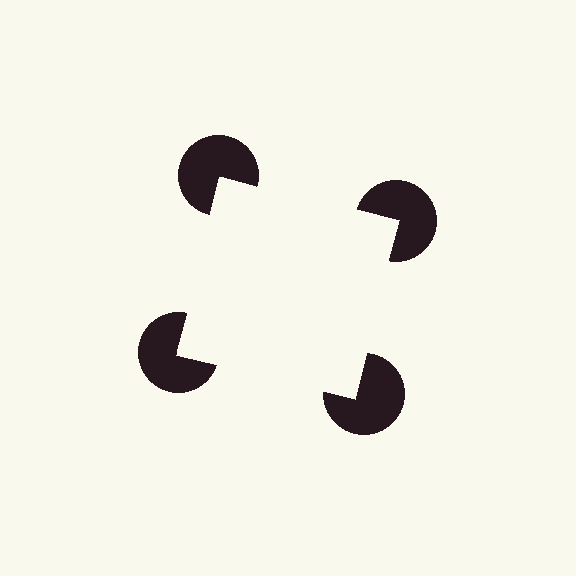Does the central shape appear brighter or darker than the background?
It typically appears slightly brighter than the background, even though no actual brightness change is drawn.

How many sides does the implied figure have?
4 sides.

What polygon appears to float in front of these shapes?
An illusory square — its edges are inferred from the aligned wedge cuts in the pac-man discs, not physically drawn.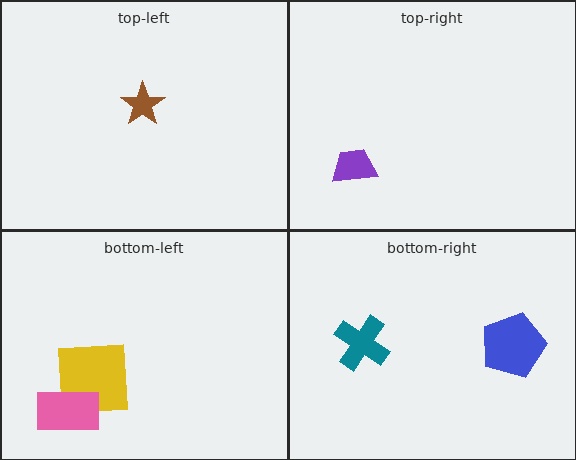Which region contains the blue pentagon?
The bottom-right region.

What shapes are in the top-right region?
The purple trapezoid.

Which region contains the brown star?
The top-left region.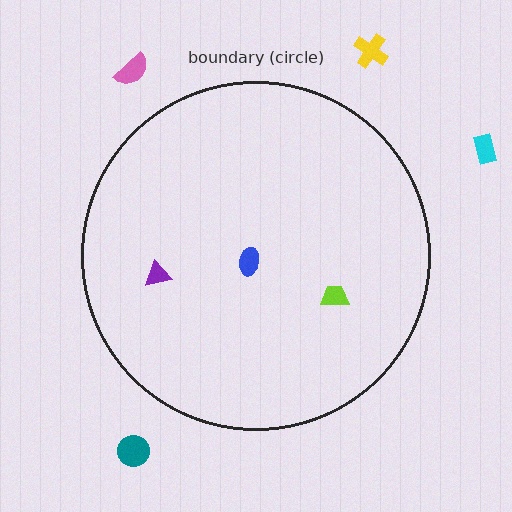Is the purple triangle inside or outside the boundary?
Inside.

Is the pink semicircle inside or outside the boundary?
Outside.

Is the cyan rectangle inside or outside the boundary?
Outside.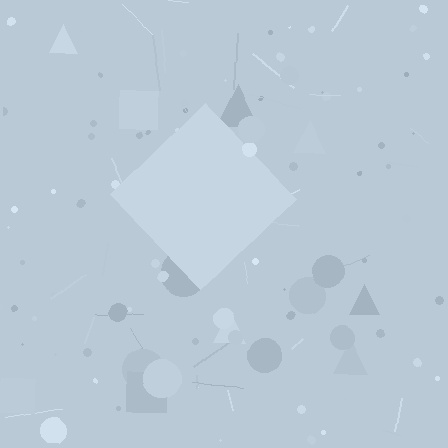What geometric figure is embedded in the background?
A diamond is embedded in the background.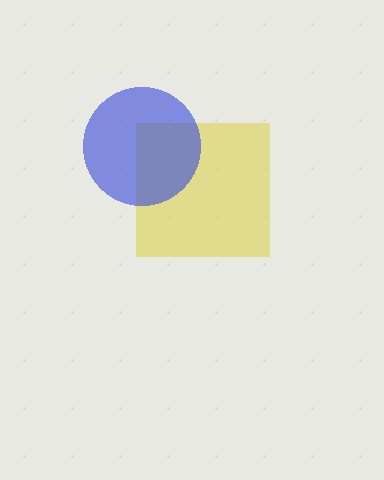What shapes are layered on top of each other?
The layered shapes are: a yellow square, a blue circle.